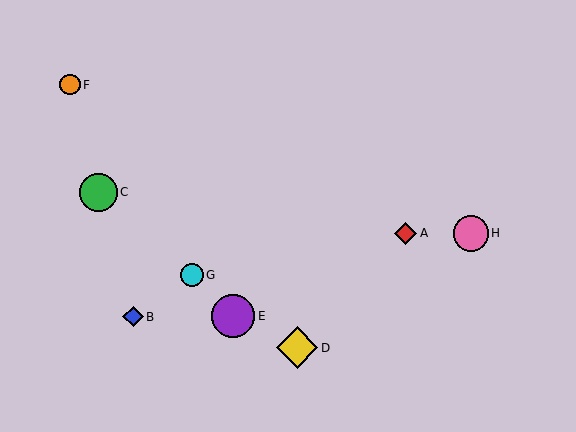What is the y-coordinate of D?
Object D is at y≈348.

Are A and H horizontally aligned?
Yes, both are at y≈233.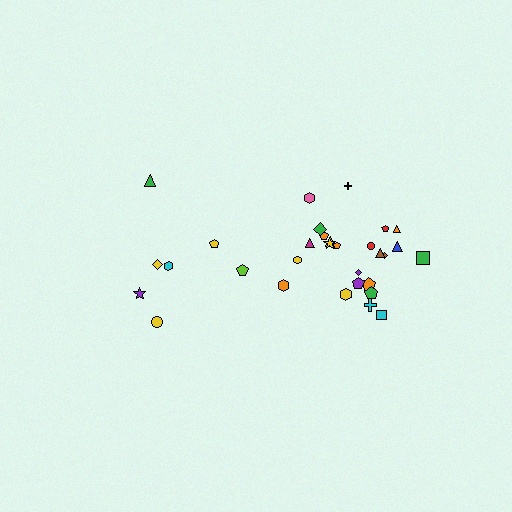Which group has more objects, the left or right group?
The right group.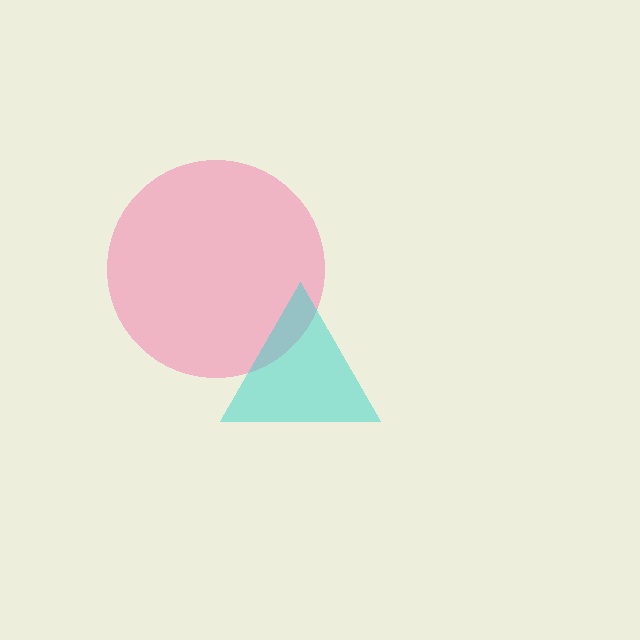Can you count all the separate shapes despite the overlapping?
Yes, there are 2 separate shapes.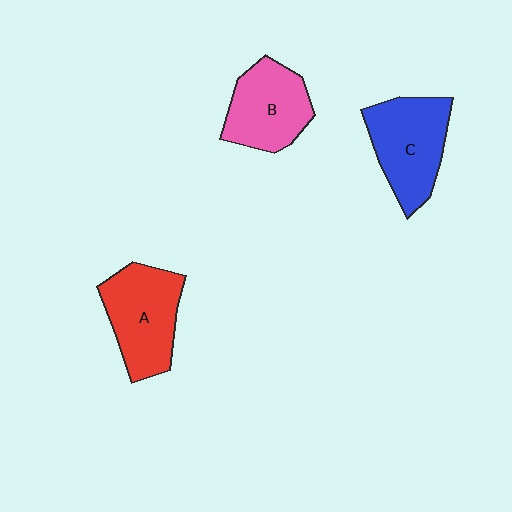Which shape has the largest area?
Shape A (red).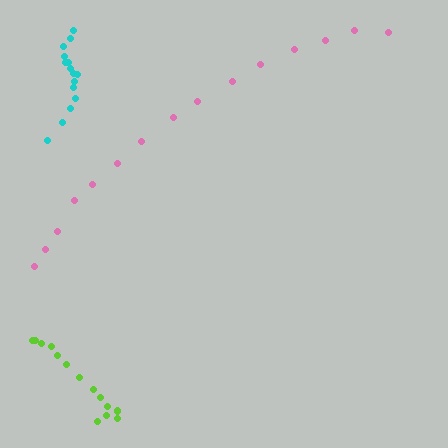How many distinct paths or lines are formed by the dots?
There are 3 distinct paths.